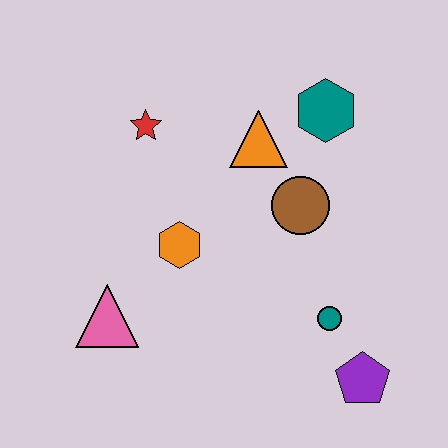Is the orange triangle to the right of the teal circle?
No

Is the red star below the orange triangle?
No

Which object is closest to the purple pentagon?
The teal circle is closest to the purple pentagon.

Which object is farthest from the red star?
The purple pentagon is farthest from the red star.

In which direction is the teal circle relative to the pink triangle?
The teal circle is to the right of the pink triangle.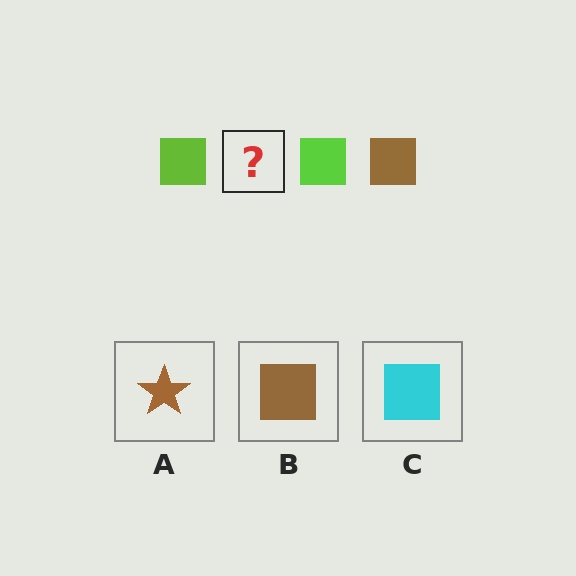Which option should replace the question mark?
Option B.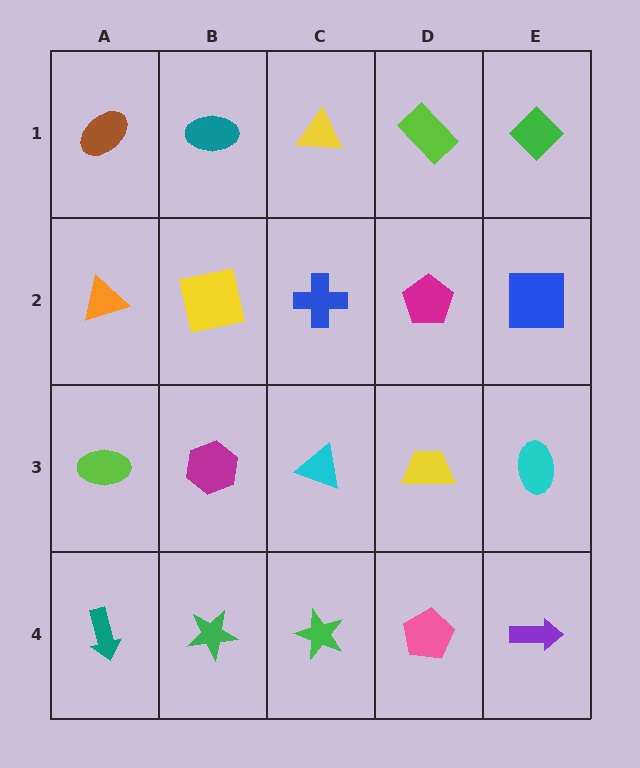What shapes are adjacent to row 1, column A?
An orange triangle (row 2, column A), a teal ellipse (row 1, column B).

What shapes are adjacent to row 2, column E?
A green diamond (row 1, column E), a cyan ellipse (row 3, column E), a magenta pentagon (row 2, column D).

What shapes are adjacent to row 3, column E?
A blue square (row 2, column E), a purple arrow (row 4, column E), a yellow trapezoid (row 3, column D).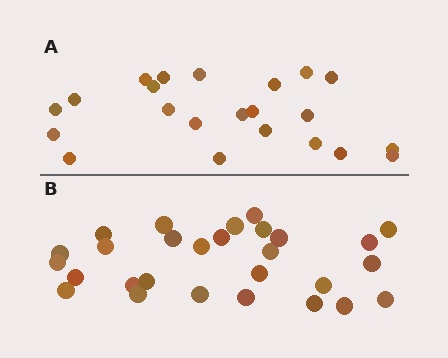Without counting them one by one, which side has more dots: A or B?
Region B (the bottom region) has more dots.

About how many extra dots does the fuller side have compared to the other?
Region B has about 6 more dots than region A.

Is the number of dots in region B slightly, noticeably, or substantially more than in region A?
Region B has noticeably more, but not dramatically so. The ratio is roughly 1.3 to 1.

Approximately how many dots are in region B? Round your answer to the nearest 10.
About 30 dots. (The exact count is 28, which rounds to 30.)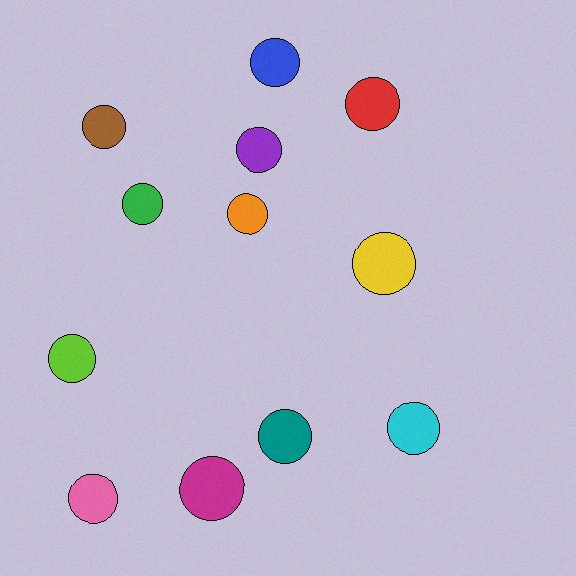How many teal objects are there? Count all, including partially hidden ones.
There is 1 teal object.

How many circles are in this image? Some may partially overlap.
There are 12 circles.